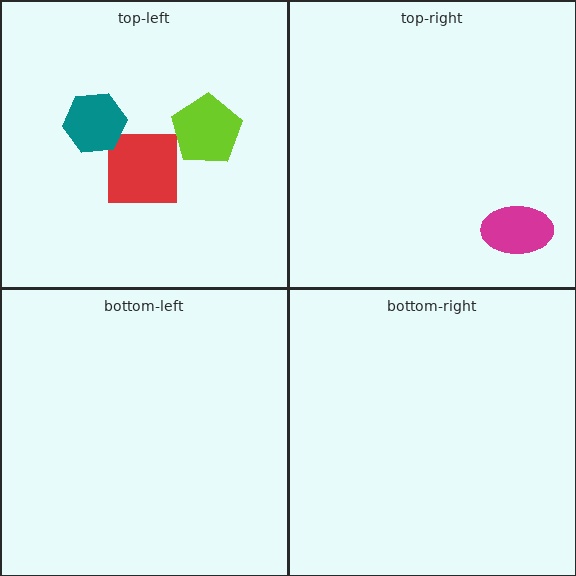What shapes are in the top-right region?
The magenta ellipse.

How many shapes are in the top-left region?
3.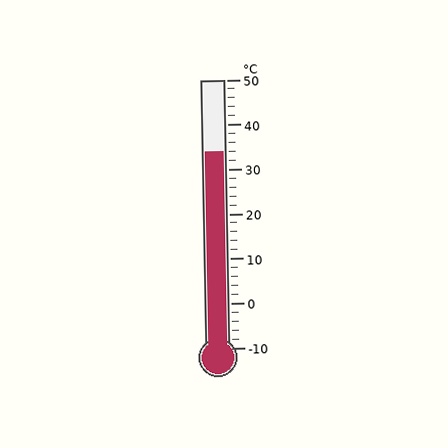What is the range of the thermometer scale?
The thermometer scale ranges from -10°C to 50°C.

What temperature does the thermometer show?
The thermometer shows approximately 34°C.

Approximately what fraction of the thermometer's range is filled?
The thermometer is filled to approximately 75% of its range.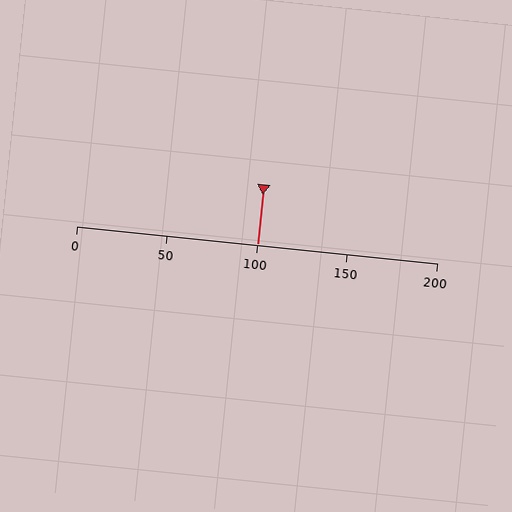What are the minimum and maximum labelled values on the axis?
The axis runs from 0 to 200.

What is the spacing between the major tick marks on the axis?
The major ticks are spaced 50 apart.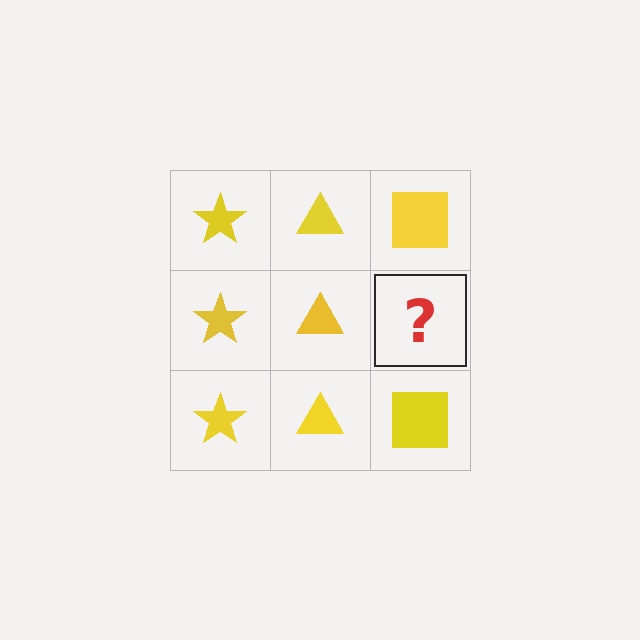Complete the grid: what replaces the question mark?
The question mark should be replaced with a yellow square.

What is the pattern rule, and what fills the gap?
The rule is that each column has a consistent shape. The gap should be filled with a yellow square.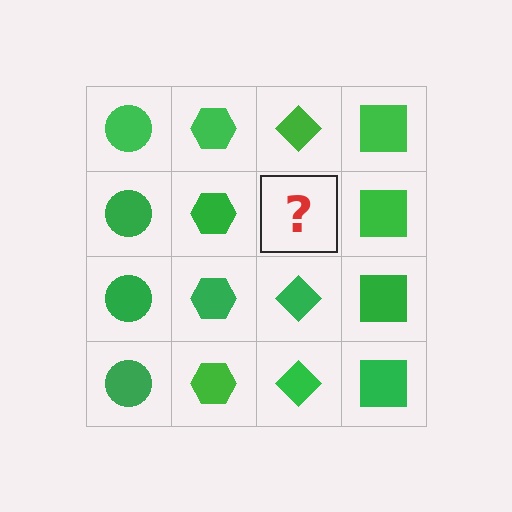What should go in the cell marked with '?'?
The missing cell should contain a green diamond.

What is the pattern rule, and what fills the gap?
The rule is that each column has a consistent shape. The gap should be filled with a green diamond.